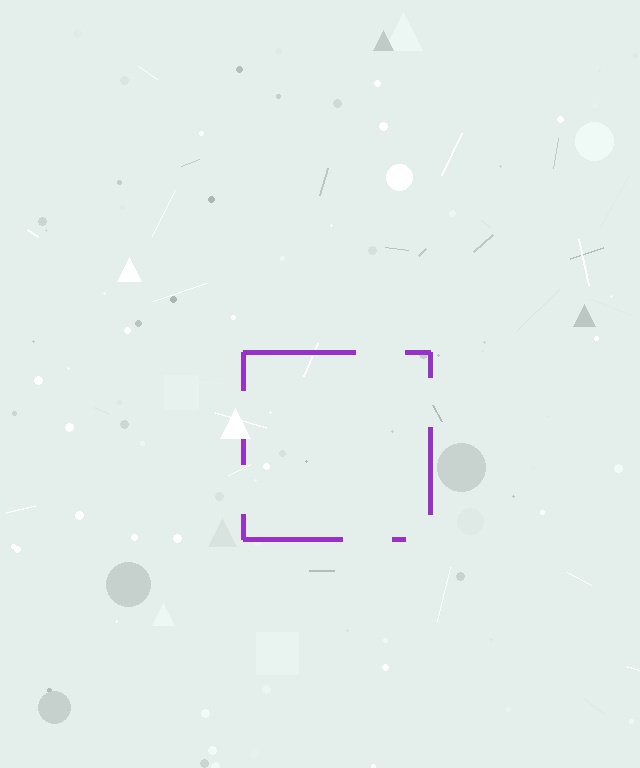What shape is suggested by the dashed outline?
The dashed outline suggests a square.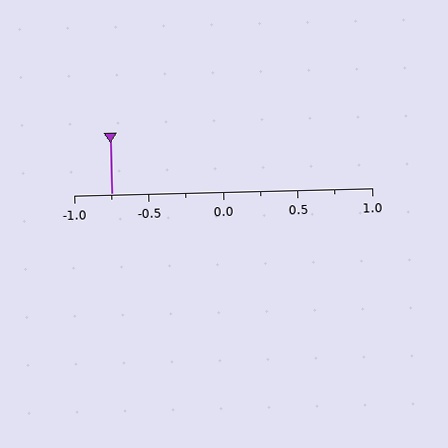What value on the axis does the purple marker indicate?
The marker indicates approximately -0.75.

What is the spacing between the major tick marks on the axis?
The major ticks are spaced 0.5 apart.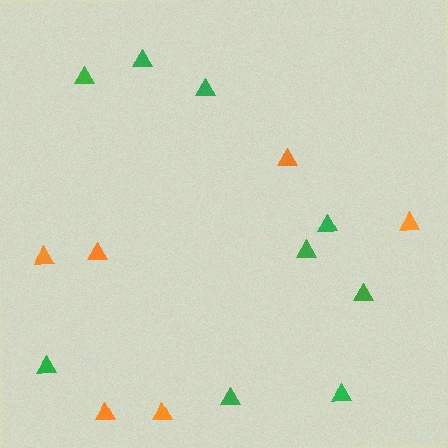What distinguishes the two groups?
There are 2 groups: one group of green triangles (9) and one group of orange triangles (6).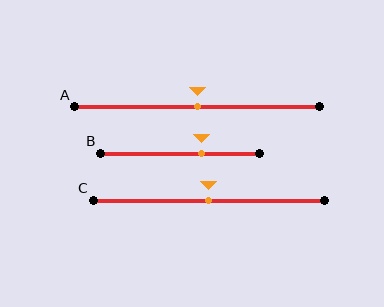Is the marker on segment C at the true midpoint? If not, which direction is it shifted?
Yes, the marker on segment C is at the true midpoint.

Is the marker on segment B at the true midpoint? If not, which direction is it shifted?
No, the marker on segment B is shifted to the right by about 13% of the segment length.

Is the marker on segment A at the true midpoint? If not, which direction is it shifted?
Yes, the marker on segment A is at the true midpoint.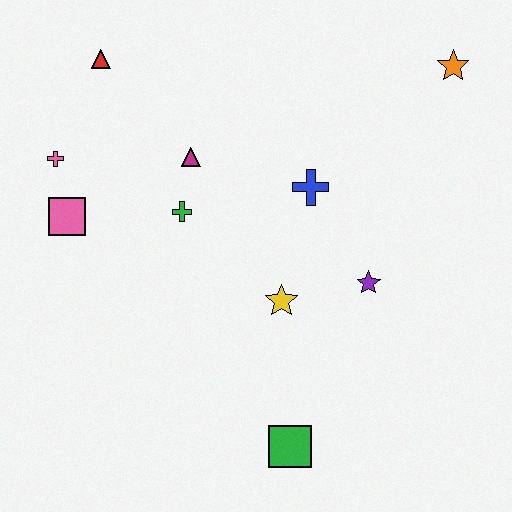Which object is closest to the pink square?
The pink cross is closest to the pink square.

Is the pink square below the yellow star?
No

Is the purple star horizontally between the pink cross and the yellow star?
No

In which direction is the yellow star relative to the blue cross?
The yellow star is below the blue cross.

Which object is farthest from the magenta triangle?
The green square is farthest from the magenta triangle.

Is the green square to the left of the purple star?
Yes